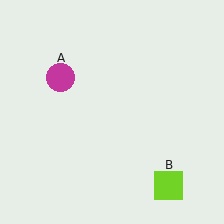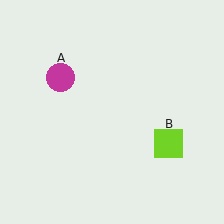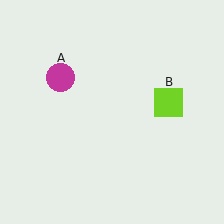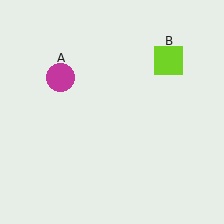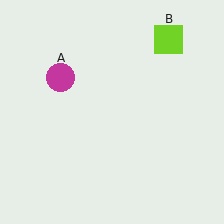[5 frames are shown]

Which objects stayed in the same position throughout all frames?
Magenta circle (object A) remained stationary.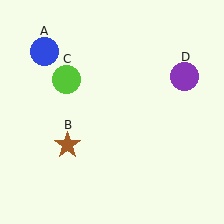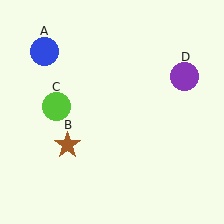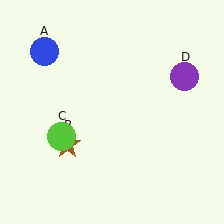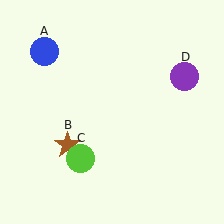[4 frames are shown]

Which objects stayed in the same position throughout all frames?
Blue circle (object A) and brown star (object B) and purple circle (object D) remained stationary.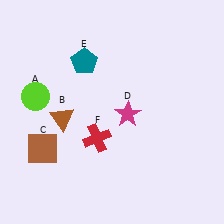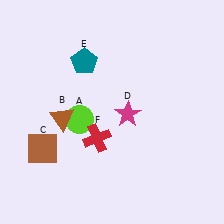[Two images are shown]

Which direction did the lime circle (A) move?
The lime circle (A) moved right.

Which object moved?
The lime circle (A) moved right.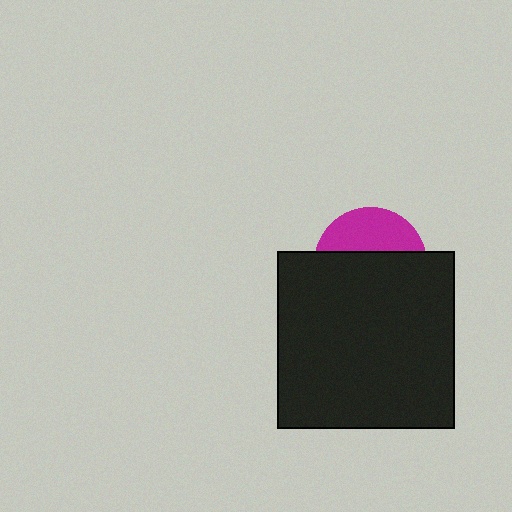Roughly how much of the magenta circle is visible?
A small part of it is visible (roughly 36%).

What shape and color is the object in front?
The object in front is a black square.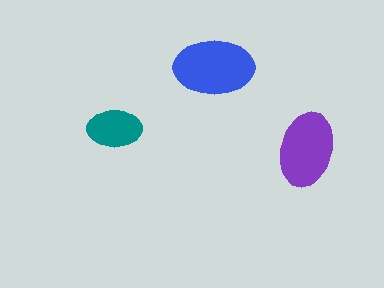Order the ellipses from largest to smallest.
the blue one, the purple one, the teal one.